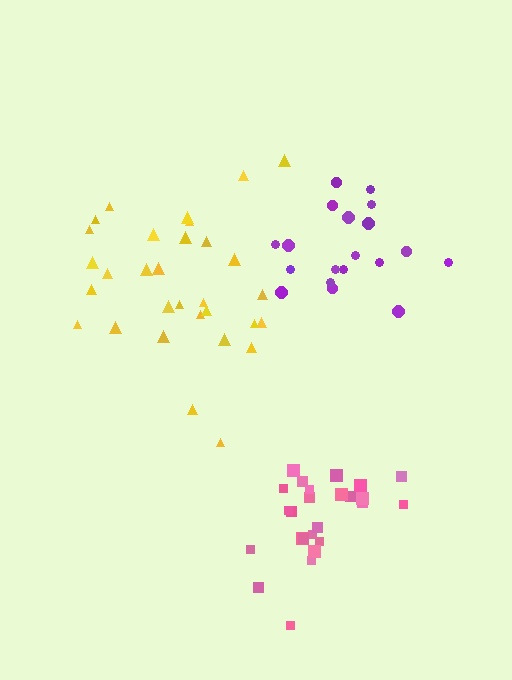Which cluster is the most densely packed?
Pink.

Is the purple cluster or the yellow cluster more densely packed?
Purple.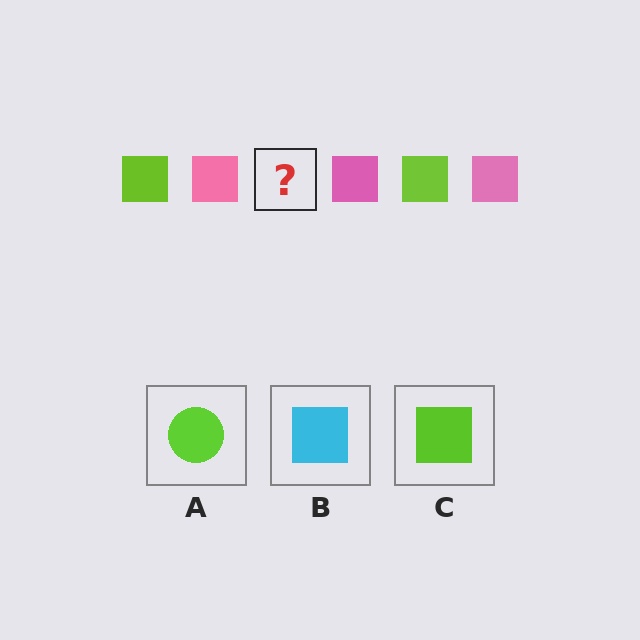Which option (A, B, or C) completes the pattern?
C.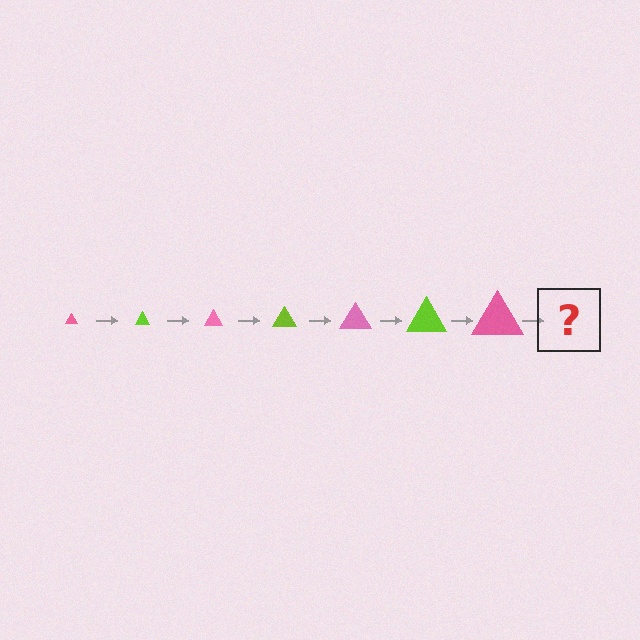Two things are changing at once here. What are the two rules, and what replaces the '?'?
The two rules are that the triangle grows larger each step and the color cycles through pink and lime. The '?' should be a lime triangle, larger than the previous one.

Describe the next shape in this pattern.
It should be a lime triangle, larger than the previous one.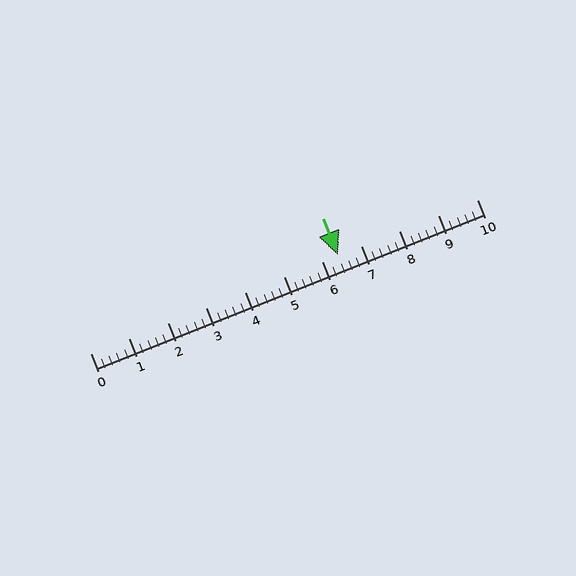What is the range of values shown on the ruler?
The ruler shows values from 0 to 10.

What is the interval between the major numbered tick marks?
The major tick marks are spaced 1 units apart.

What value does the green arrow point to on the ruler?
The green arrow points to approximately 6.4.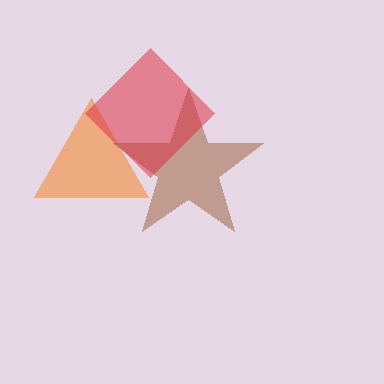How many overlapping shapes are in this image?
There are 3 overlapping shapes in the image.